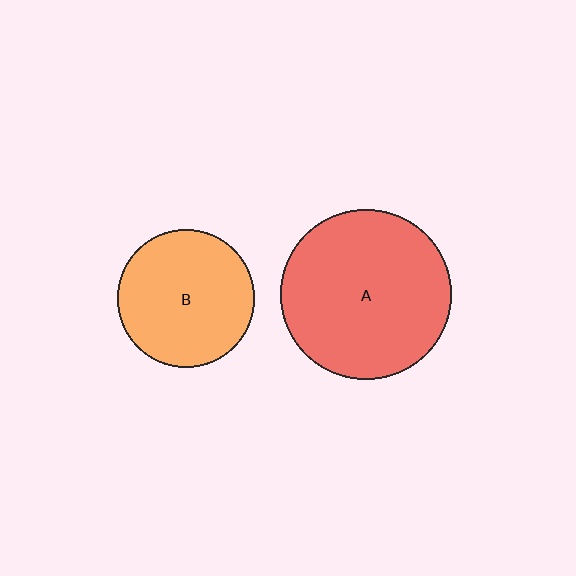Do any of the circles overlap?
No, none of the circles overlap.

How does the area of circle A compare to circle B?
Approximately 1.5 times.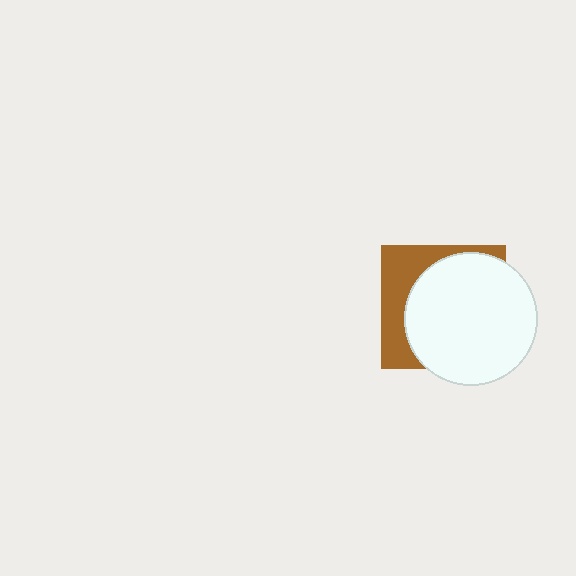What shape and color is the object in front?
The object in front is a white circle.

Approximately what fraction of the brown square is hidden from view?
Roughly 68% of the brown square is hidden behind the white circle.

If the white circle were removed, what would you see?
You would see the complete brown square.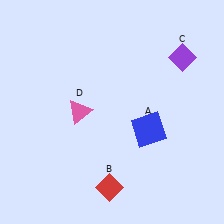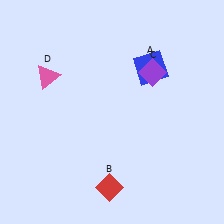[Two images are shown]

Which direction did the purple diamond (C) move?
The purple diamond (C) moved left.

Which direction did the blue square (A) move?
The blue square (A) moved up.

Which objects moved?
The objects that moved are: the blue square (A), the purple diamond (C), the pink triangle (D).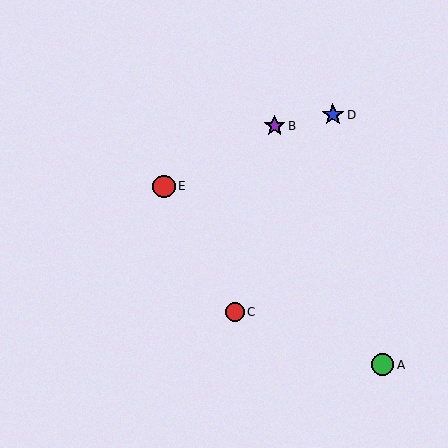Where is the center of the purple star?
The center of the purple star is at (275, 126).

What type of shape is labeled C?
Shape C is a red circle.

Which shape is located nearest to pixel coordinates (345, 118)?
The blue star (labeled D) at (333, 115) is nearest to that location.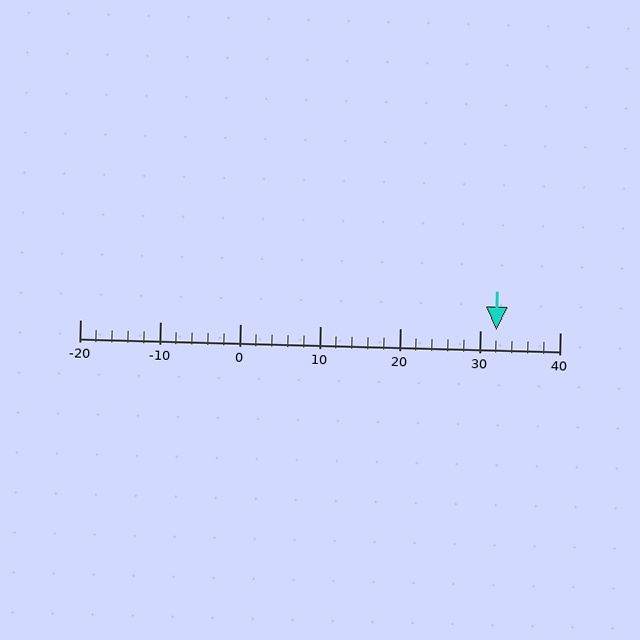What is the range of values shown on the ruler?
The ruler shows values from -20 to 40.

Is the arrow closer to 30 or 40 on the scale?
The arrow is closer to 30.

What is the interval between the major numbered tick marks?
The major tick marks are spaced 10 units apart.